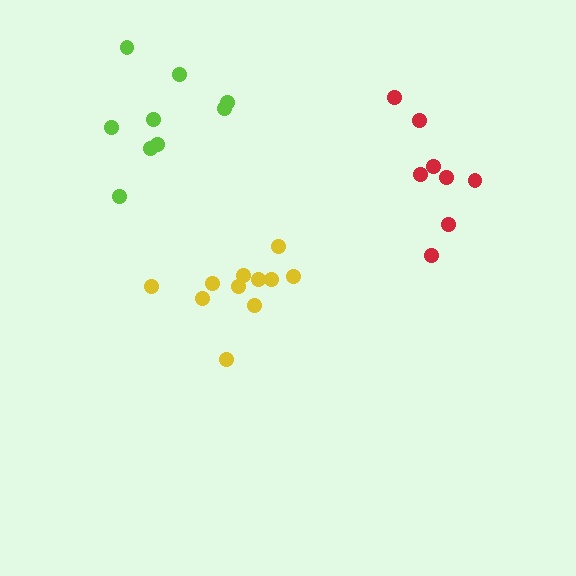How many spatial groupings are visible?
There are 3 spatial groupings.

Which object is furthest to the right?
The red cluster is rightmost.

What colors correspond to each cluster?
The clusters are colored: yellow, red, lime.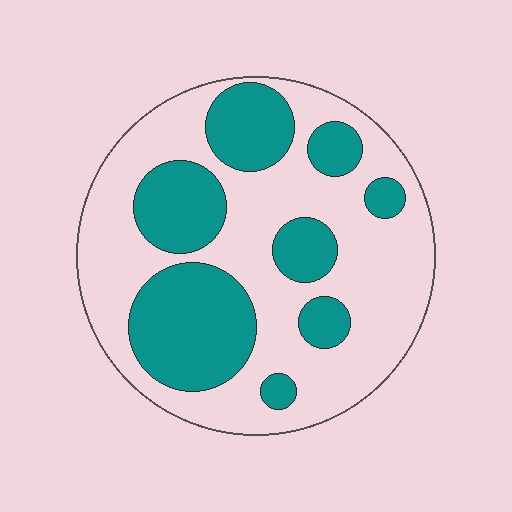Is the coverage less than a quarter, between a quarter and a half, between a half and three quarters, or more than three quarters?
Between a quarter and a half.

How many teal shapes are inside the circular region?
8.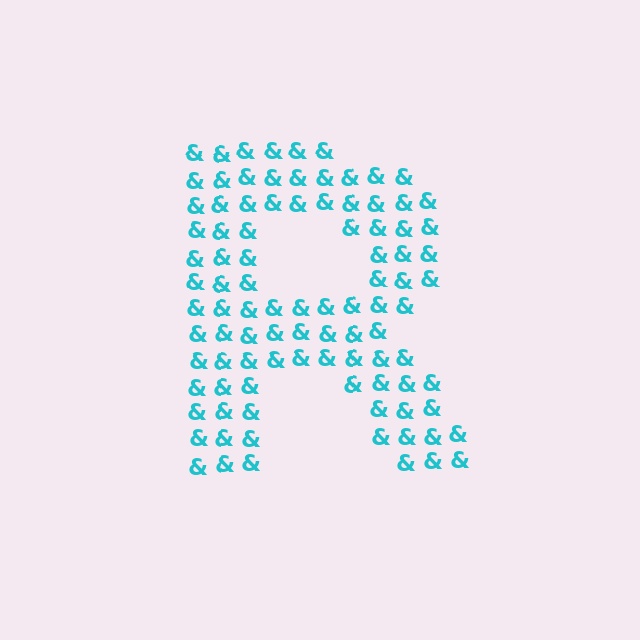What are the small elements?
The small elements are ampersands.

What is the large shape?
The large shape is the letter R.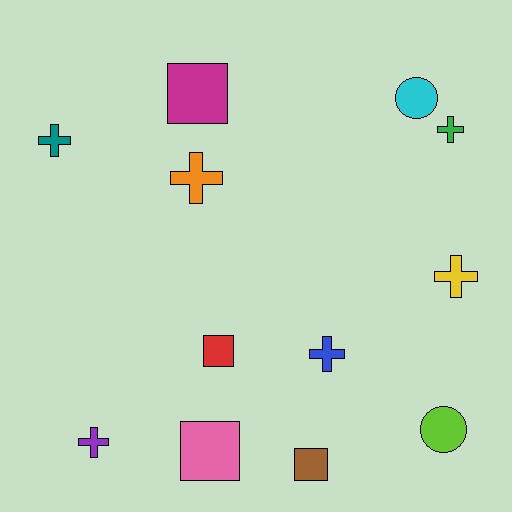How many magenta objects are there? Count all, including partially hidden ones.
There is 1 magenta object.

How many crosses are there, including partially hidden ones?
There are 6 crosses.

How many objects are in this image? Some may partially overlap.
There are 12 objects.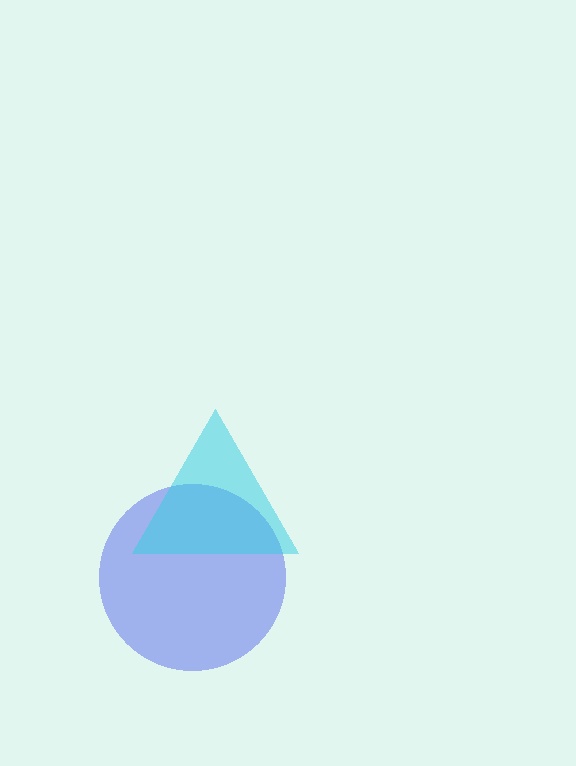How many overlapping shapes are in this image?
There are 2 overlapping shapes in the image.